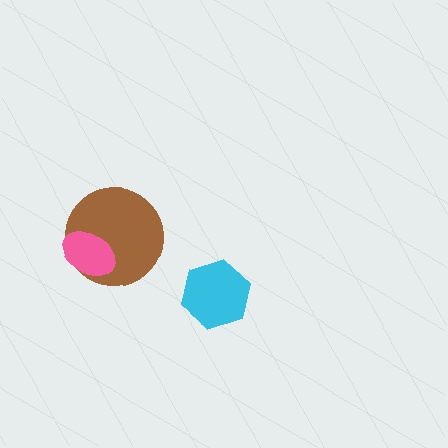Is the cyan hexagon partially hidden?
No, no other shape covers it.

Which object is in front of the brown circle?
The pink ellipse is in front of the brown circle.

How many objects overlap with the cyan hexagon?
0 objects overlap with the cyan hexagon.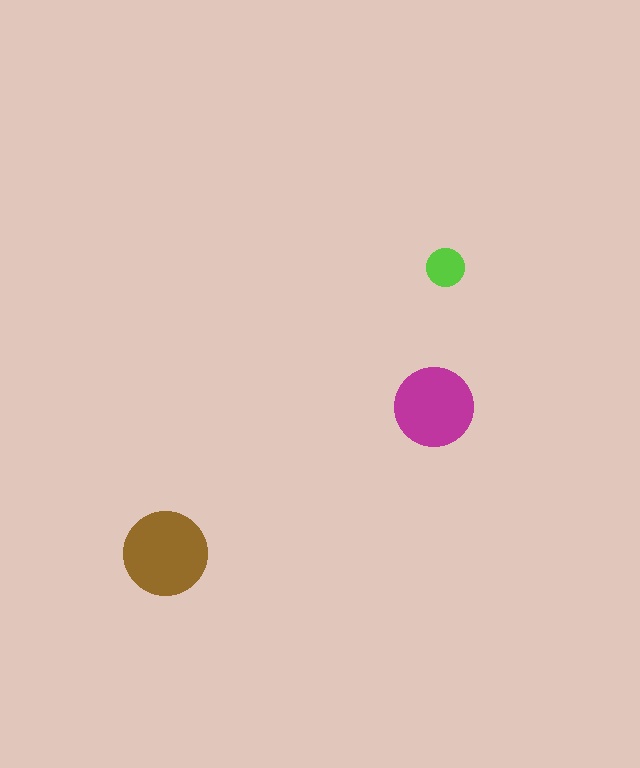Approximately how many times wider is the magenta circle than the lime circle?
About 2 times wider.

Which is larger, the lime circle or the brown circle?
The brown one.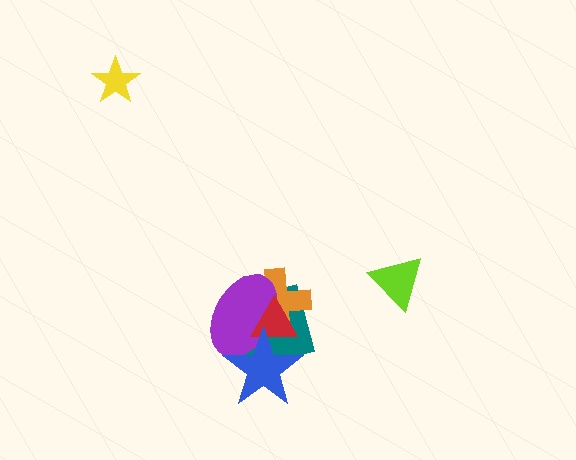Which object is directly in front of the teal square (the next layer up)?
The orange cross is directly in front of the teal square.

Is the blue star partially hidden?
No, no other shape covers it.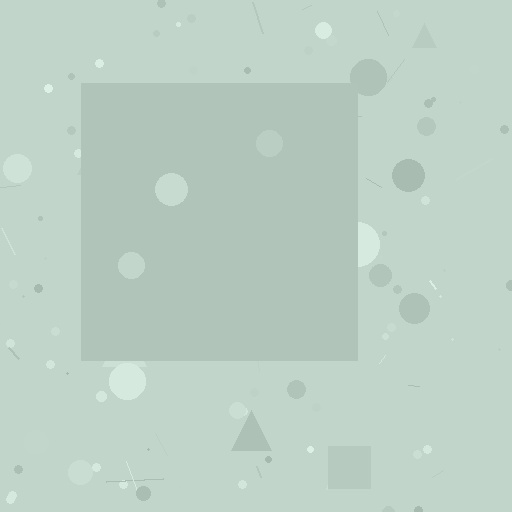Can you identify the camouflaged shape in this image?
The camouflaged shape is a square.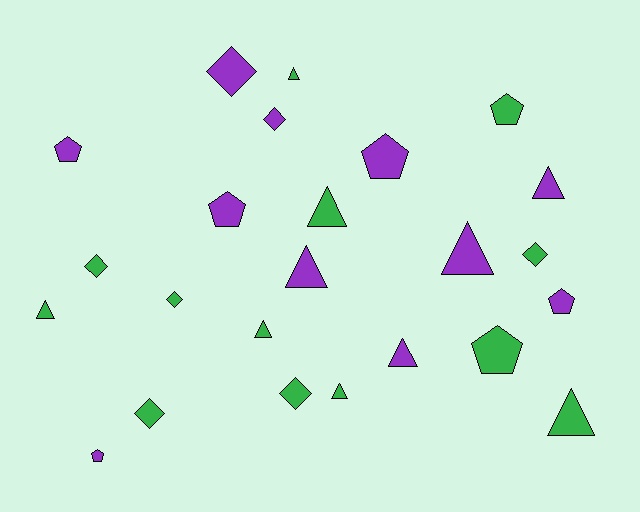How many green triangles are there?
There are 6 green triangles.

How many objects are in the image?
There are 24 objects.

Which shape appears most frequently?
Triangle, with 10 objects.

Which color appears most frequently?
Green, with 13 objects.